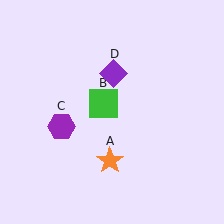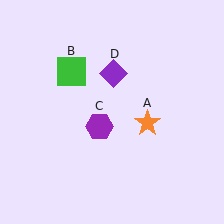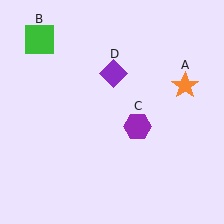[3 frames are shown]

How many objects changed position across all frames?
3 objects changed position: orange star (object A), green square (object B), purple hexagon (object C).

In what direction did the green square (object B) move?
The green square (object B) moved up and to the left.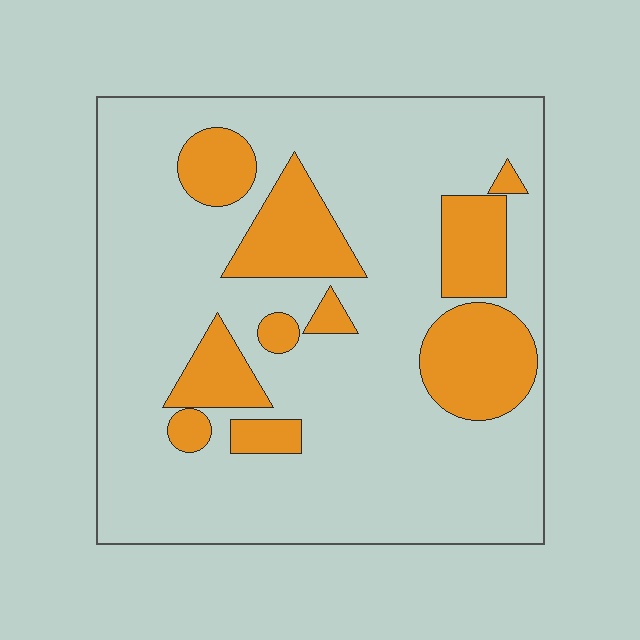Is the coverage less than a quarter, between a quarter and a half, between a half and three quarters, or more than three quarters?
Less than a quarter.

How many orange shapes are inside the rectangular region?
10.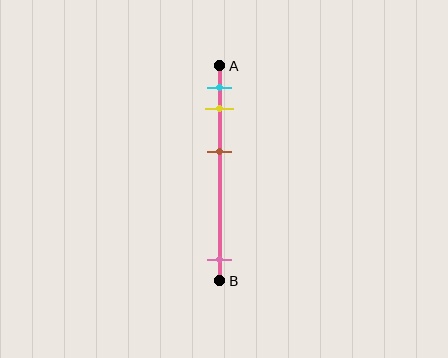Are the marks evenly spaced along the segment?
No, the marks are not evenly spaced.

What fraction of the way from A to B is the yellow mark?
The yellow mark is approximately 20% (0.2) of the way from A to B.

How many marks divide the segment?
There are 4 marks dividing the segment.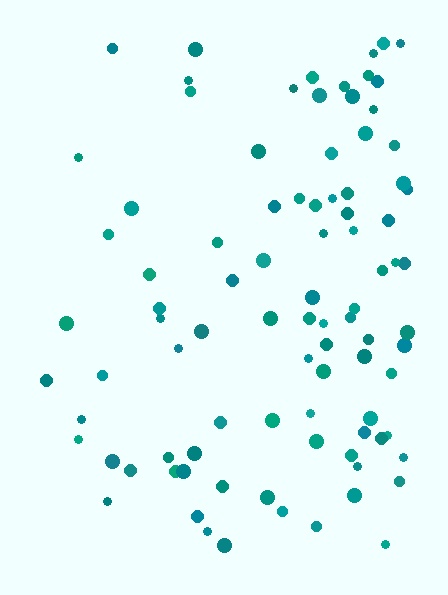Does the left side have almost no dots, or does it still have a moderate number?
Still a moderate number, just noticeably fewer than the right.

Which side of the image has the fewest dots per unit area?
The left.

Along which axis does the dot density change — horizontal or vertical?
Horizontal.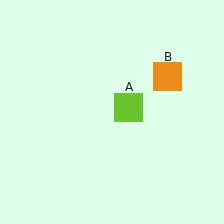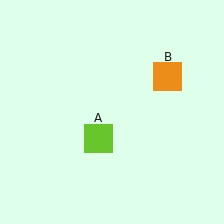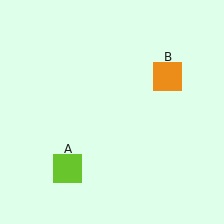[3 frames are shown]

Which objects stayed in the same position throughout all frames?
Orange square (object B) remained stationary.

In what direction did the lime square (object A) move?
The lime square (object A) moved down and to the left.